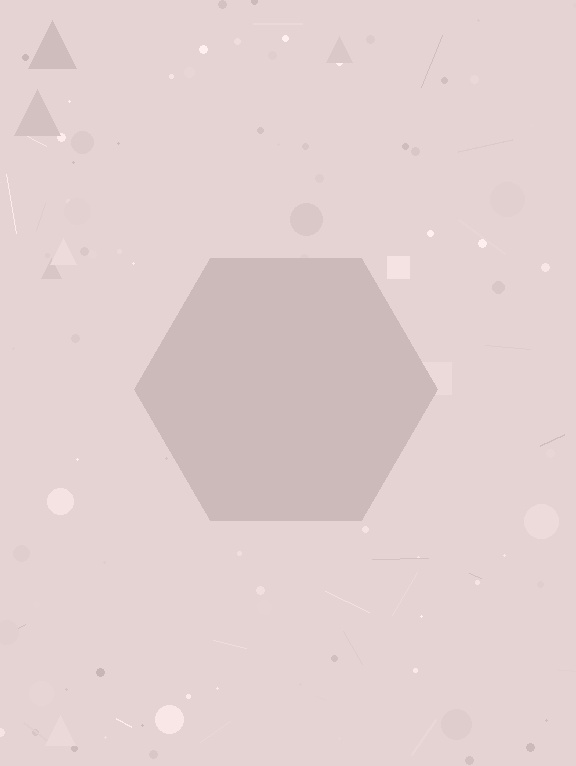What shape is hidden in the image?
A hexagon is hidden in the image.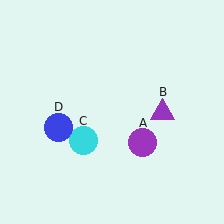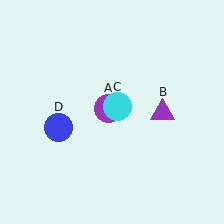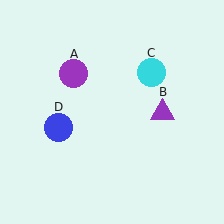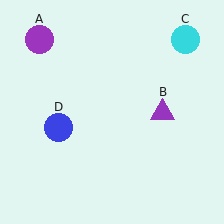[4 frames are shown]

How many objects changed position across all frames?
2 objects changed position: purple circle (object A), cyan circle (object C).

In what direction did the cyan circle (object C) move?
The cyan circle (object C) moved up and to the right.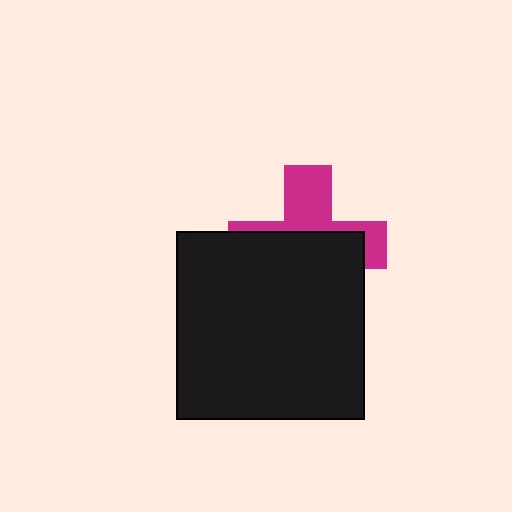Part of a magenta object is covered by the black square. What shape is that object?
It is a cross.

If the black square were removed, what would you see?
You would see the complete magenta cross.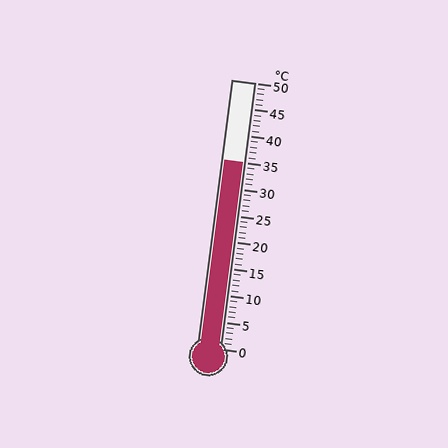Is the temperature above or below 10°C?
The temperature is above 10°C.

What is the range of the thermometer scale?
The thermometer scale ranges from 0°C to 50°C.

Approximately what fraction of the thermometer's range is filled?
The thermometer is filled to approximately 70% of its range.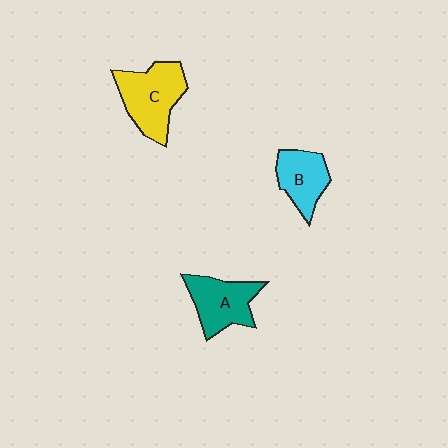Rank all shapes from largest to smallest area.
From largest to smallest: C (yellow), A (teal), B (cyan).